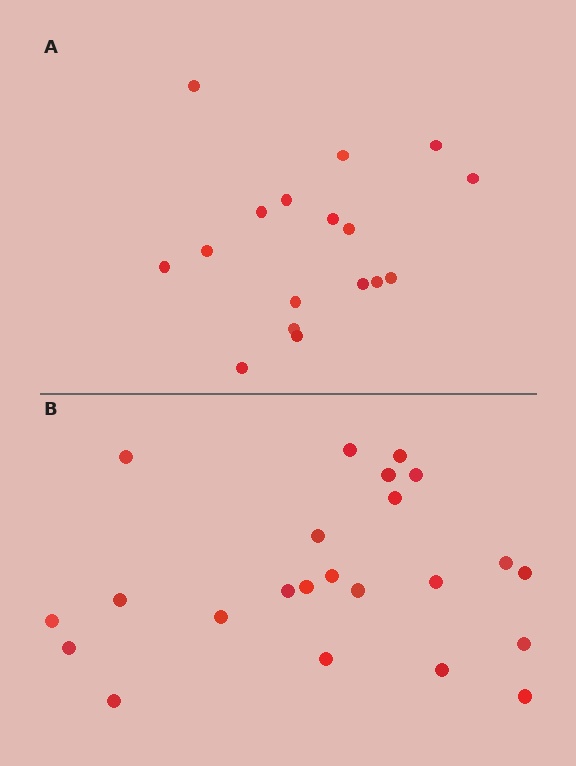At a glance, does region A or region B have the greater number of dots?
Region B (the bottom region) has more dots.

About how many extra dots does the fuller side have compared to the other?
Region B has about 6 more dots than region A.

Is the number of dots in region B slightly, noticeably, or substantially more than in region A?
Region B has noticeably more, but not dramatically so. The ratio is roughly 1.4 to 1.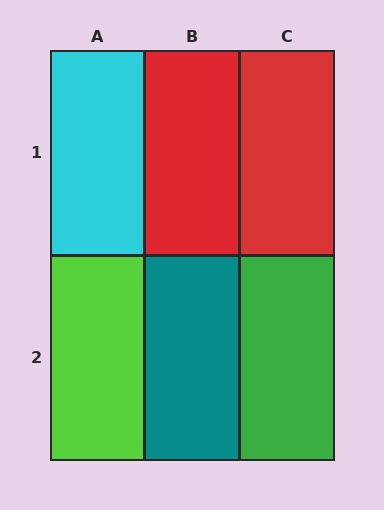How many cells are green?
1 cell is green.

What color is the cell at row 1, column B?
Red.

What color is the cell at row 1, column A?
Cyan.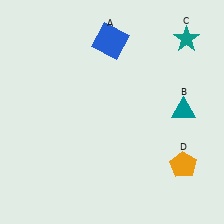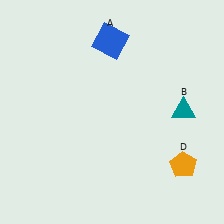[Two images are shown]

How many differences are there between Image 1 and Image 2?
There is 1 difference between the two images.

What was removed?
The teal star (C) was removed in Image 2.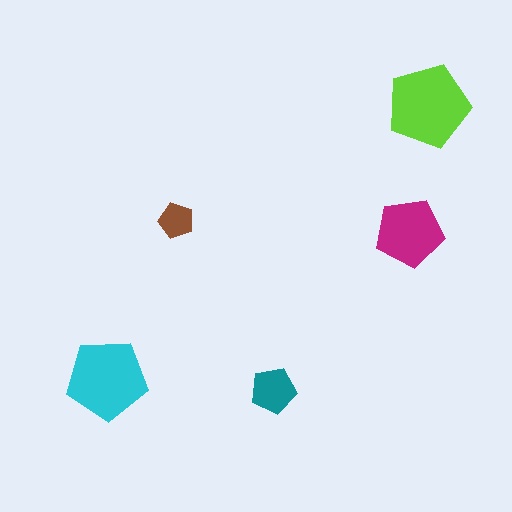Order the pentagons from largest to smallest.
the lime one, the cyan one, the magenta one, the teal one, the brown one.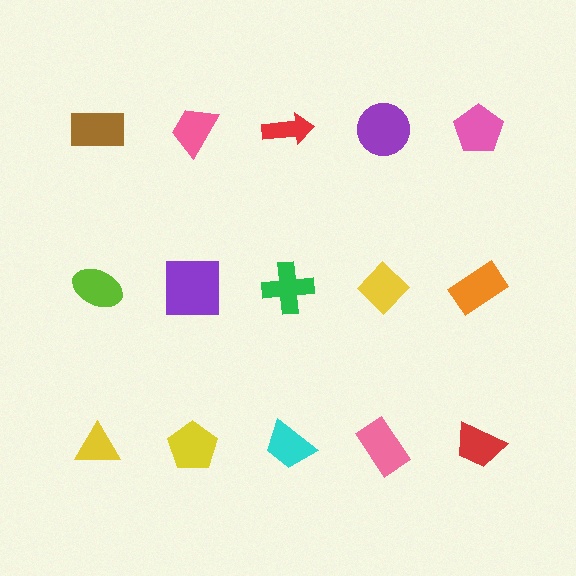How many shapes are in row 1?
5 shapes.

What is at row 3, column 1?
A yellow triangle.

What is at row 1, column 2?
A pink trapezoid.